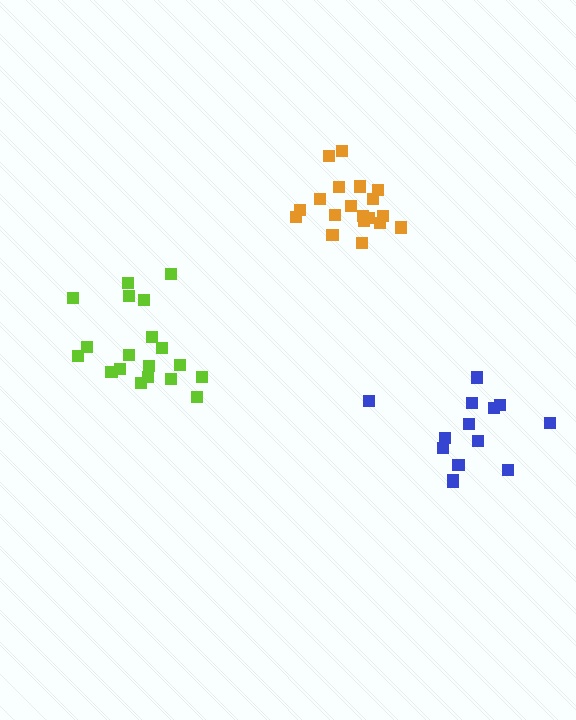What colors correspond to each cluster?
The clusters are colored: lime, orange, blue.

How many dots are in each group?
Group 1: 19 dots, Group 2: 19 dots, Group 3: 15 dots (53 total).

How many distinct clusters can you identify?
There are 3 distinct clusters.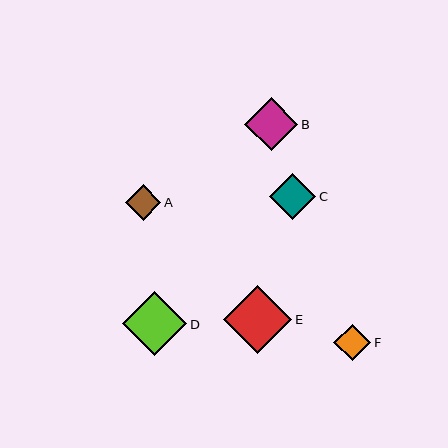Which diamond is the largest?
Diamond E is the largest with a size of approximately 69 pixels.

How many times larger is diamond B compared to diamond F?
Diamond B is approximately 1.4 times the size of diamond F.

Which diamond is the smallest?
Diamond A is the smallest with a size of approximately 35 pixels.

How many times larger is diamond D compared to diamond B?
Diamond D is approximately 1.2 times the size of diamond B.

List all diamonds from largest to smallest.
From largest to smallest: E, D, B, C, F, A.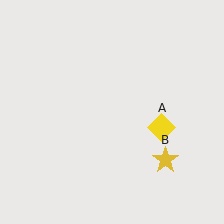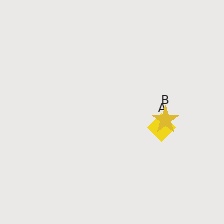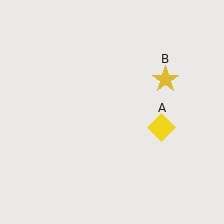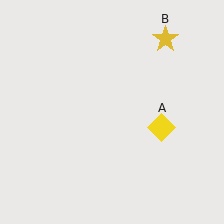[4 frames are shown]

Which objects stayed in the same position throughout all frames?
Yellow diamond (object A) remained stationary.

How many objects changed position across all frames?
1 object changed position: yellow star (object B).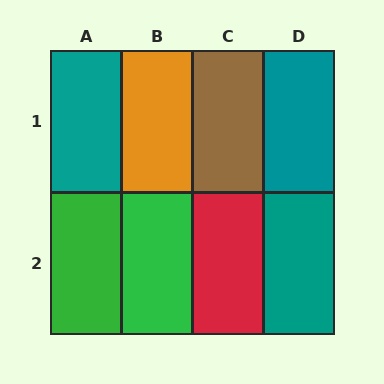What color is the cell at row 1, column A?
Teal.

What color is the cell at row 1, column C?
Brown.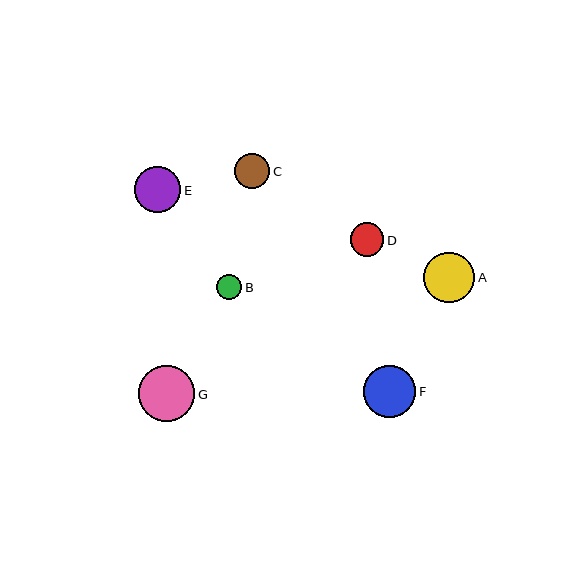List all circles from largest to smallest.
From largest to smallest: G, F, A, E, C, D, B.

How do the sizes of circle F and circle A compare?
Circle F and circle A are approximately the same size.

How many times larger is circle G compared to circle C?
Circle G is approximately 1.6 times the size of circle C.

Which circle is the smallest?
Circle B is the smallest with a size of approximately 25 pixels.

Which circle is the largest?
Circle G is the largest with a size of approximately 56 pixels.